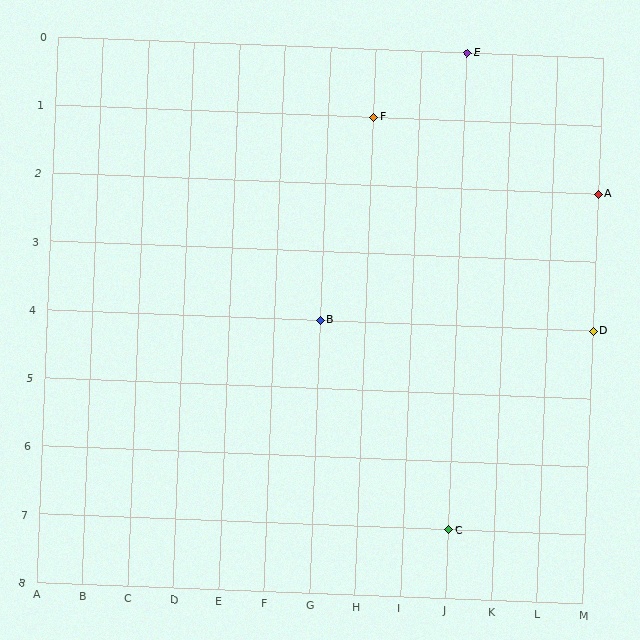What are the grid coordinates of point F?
Point F is at grid coordinates (H, 1).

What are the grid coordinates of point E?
Point E is at grid coordinates (J, 0).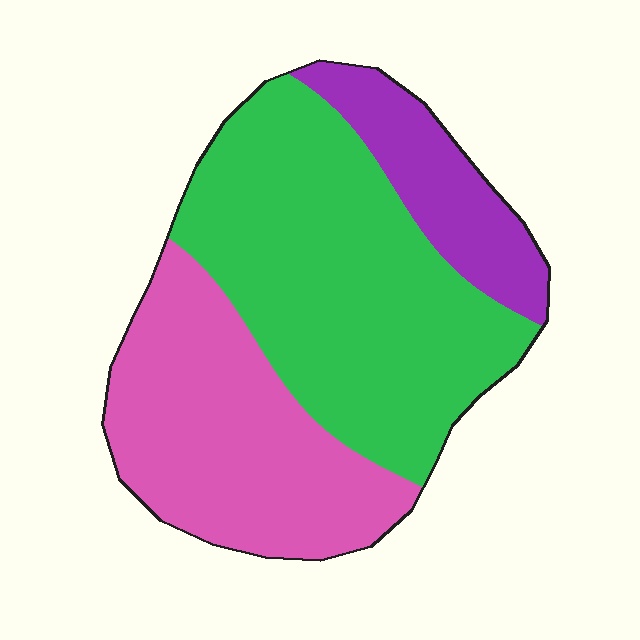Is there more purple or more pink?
Pink.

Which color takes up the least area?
Purple, at roughly 15%.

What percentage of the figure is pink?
Pink takes up between a quarter and a half of the figure.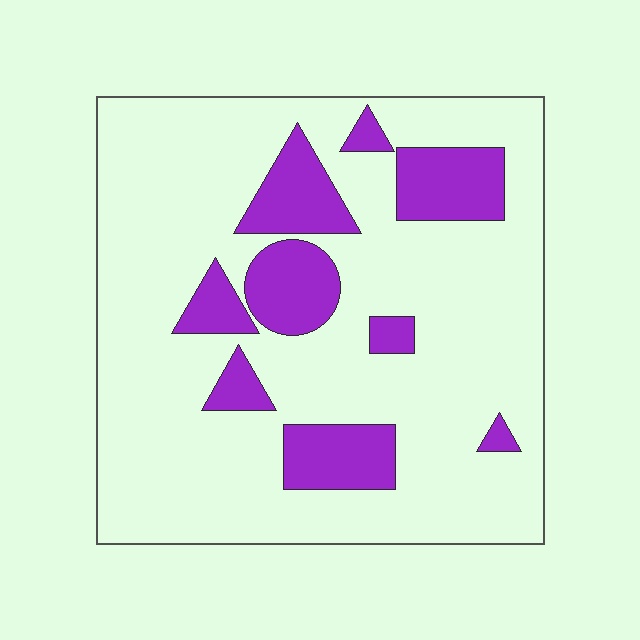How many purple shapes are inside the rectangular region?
9.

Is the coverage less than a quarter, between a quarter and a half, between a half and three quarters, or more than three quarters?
Less than a quarter.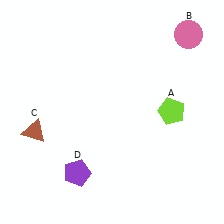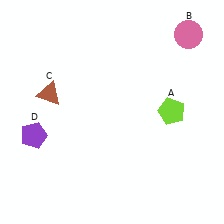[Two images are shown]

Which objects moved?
The objects that moved are: the brown triangle (C), the purple pentagon (D).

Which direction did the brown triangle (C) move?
The brown triangle (C) moved up.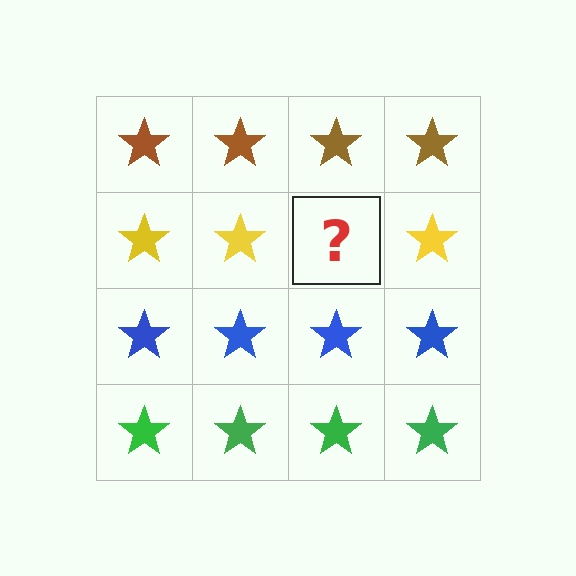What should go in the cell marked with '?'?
The missing cell should contain a yellow star.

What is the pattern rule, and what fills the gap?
The rule is that each row has a consistent color. The gap should be filled with a yellow star.